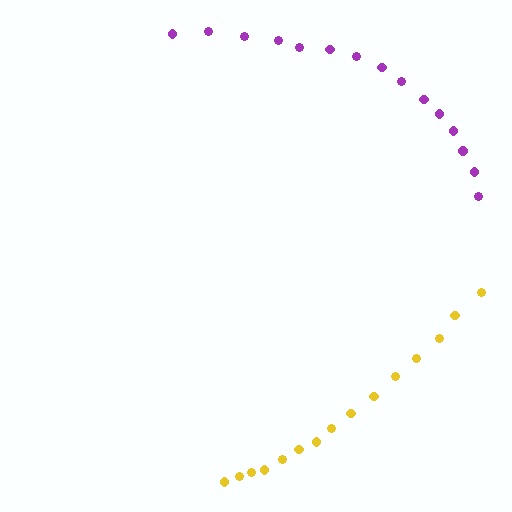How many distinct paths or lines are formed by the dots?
There are 2 distinct paths.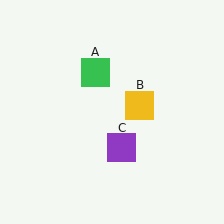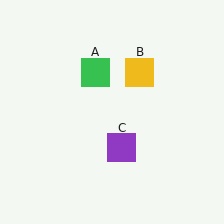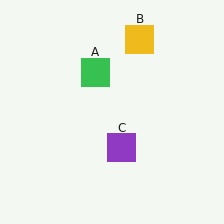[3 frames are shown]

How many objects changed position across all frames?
1 object changed position: yellow square (object B).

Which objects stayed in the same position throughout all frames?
Green square (object A) and purple square (object C) remained stationary.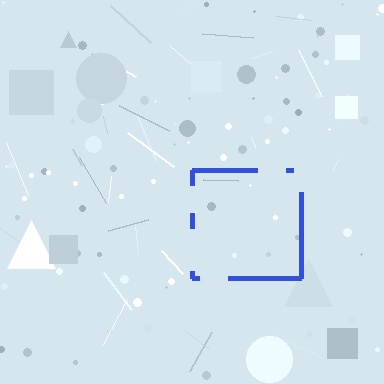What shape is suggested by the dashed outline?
The dashed outline suggests a square.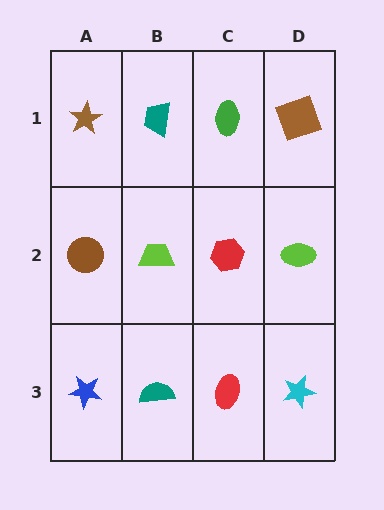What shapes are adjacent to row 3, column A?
A brown circle (row 2, column A), a teal semicircle (row 3, column B).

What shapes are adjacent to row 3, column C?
A red hexagon (row 2, column C), a teal semicircle (row 3, column B), a cyan star (row 3, column D).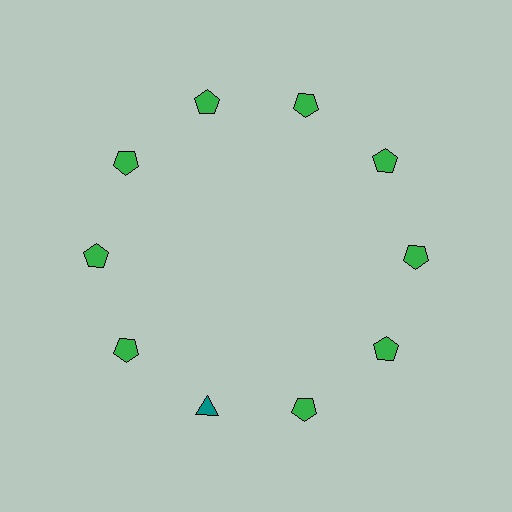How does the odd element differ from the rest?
It differs in both color (teal instead of green) and shape (triangle instead of pentagon).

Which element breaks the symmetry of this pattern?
The teal triangle at roughly the 7 o'clock position breaks the symmetry. All other shapes are green pentagons.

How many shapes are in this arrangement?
There are 10 shapes arranged in a ring pattern.